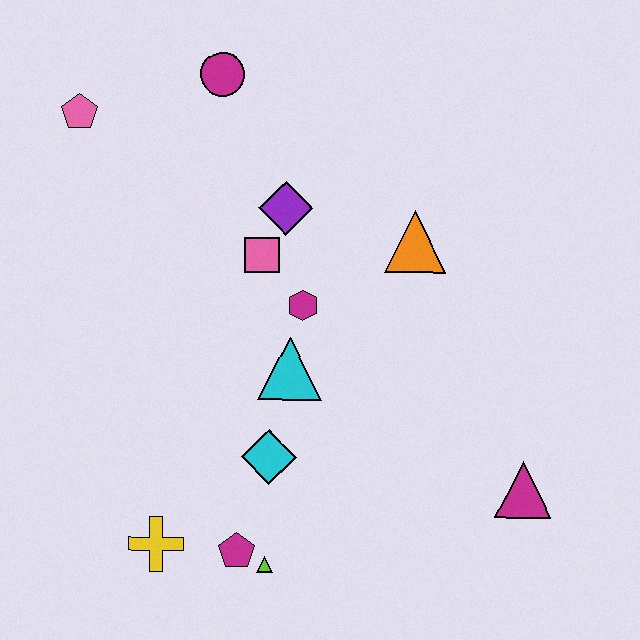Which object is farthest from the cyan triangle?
The pink pentagon is farthest from the cyan triangle.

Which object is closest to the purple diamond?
The pink square is closest to the purple diamond.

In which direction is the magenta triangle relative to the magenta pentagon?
The magenta triangle is to the right of the magenta pentagon.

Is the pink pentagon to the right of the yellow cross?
No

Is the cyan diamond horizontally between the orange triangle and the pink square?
Yes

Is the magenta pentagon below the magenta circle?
Yes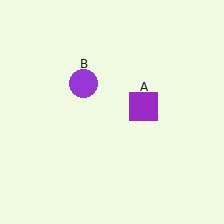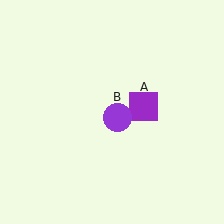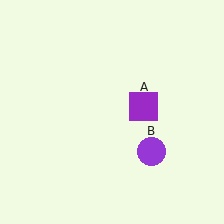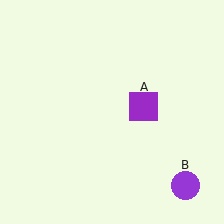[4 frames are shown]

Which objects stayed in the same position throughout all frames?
Purple square (object A) remained stationary.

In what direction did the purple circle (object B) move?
The purple circle (object B) moved down and to the right.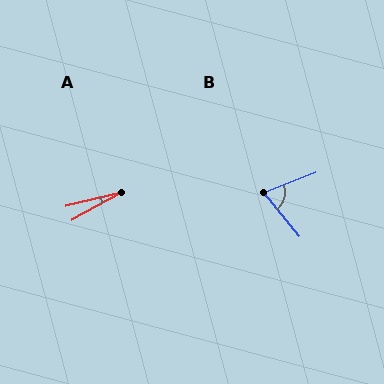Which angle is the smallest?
A, at approximately 15 degrees.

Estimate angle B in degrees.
Approximately 72 degrees.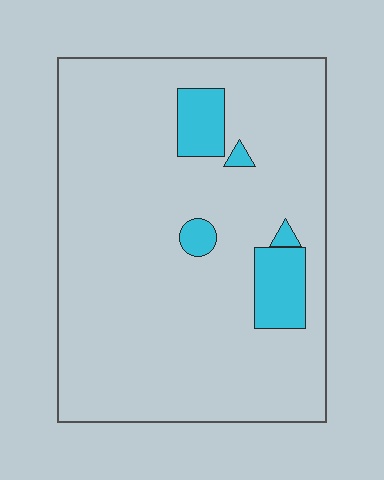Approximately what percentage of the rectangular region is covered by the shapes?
Approximately 10%.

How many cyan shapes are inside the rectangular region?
5.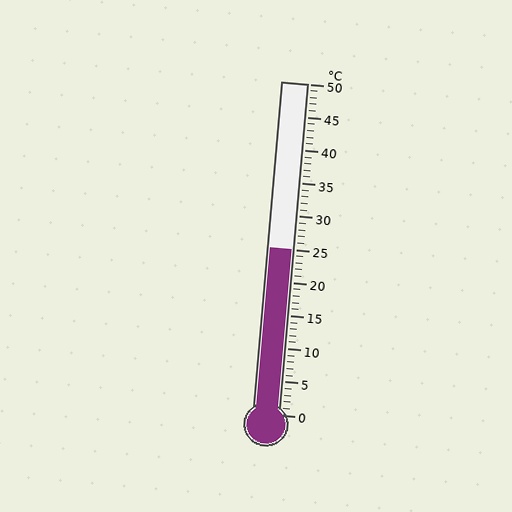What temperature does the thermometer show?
The thermometer shows approximately 25°C.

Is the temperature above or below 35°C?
The temperature is below 35°C.